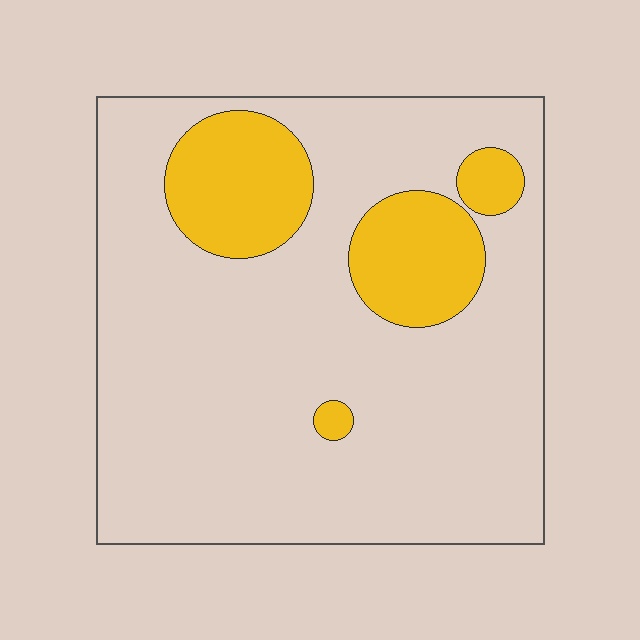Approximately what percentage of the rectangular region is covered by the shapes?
Approximately 20%.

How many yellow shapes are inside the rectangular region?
4.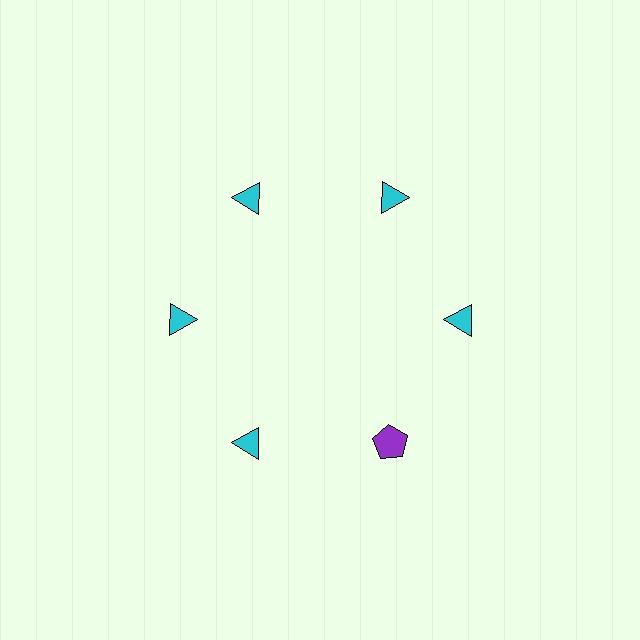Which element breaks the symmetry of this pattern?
The purple pentagon at roughly the 5 o'clock position breaks the symmetry. All other shapes are cyan triangles.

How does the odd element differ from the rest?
It differs in both color (purple instead of cyan) and shape (pentagon instead of triangle).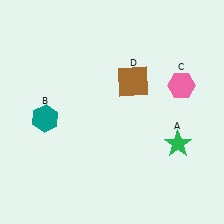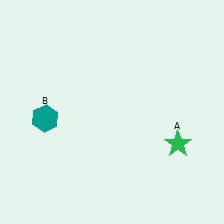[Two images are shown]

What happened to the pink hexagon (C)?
The pink hexagon (C) was removed in Image 2. It was in the top-right area of Image 1.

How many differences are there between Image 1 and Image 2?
There are 2 differences between the two images.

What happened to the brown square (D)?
The brown square (D) was removed in Image 2. It was in the top-right area of Image 1.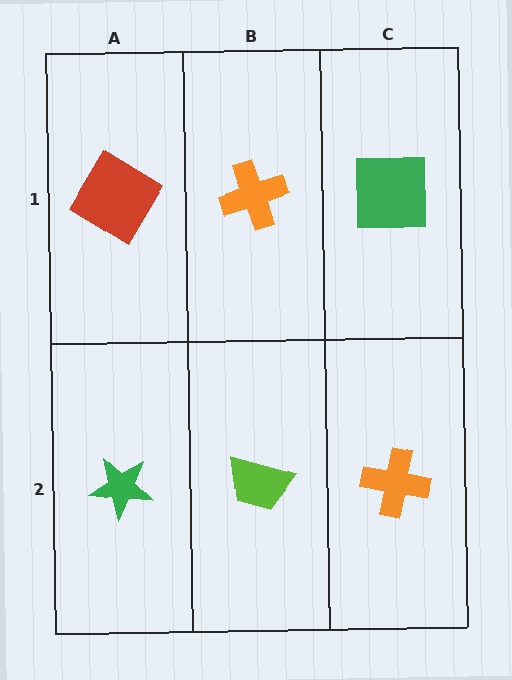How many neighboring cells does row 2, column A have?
2.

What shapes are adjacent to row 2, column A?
A red diamond (row 1, column A), a lime trapezoid (row 2, column B).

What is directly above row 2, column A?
A red diamond.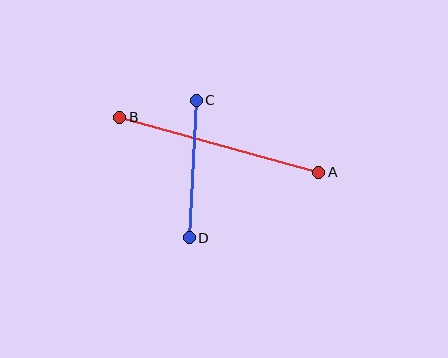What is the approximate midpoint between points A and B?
The midpoint is at approximately (219, 145) pixels.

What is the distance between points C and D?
The distance is approximately 138 pixels.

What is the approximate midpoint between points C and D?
The midpoint is at approximately (193, 169) pixels.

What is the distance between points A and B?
The distance is approximately 207 pixels.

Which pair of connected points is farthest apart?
Points A and B are farthest apart.